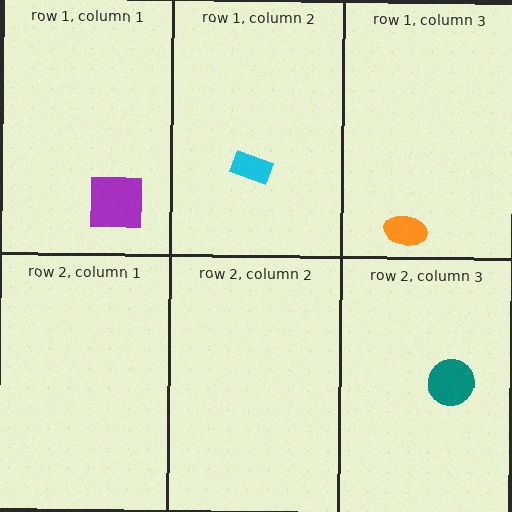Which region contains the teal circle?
The row 2, column 3 region.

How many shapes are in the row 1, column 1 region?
1.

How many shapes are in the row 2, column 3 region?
1.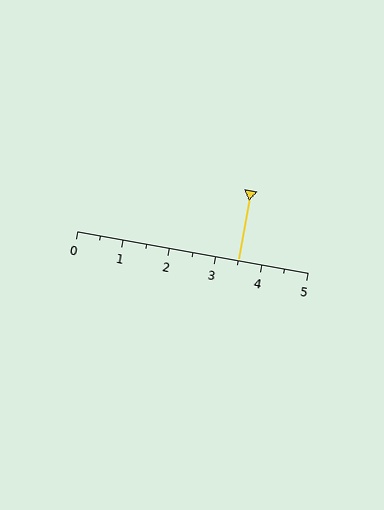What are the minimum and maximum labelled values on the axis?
The axis runs from 0 to 5.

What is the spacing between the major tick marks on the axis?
The major ticks are spaced 1 apart.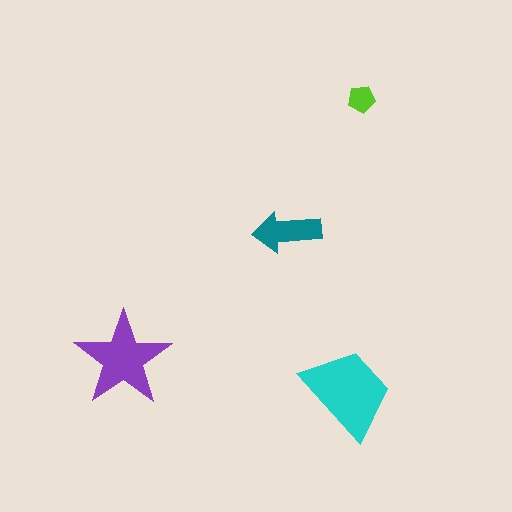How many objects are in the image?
There are 4 objects in the image.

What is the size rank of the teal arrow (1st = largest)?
3rd.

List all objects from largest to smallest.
The cyan trapezoid, the purple star, the teal arrow, the lime pentagon.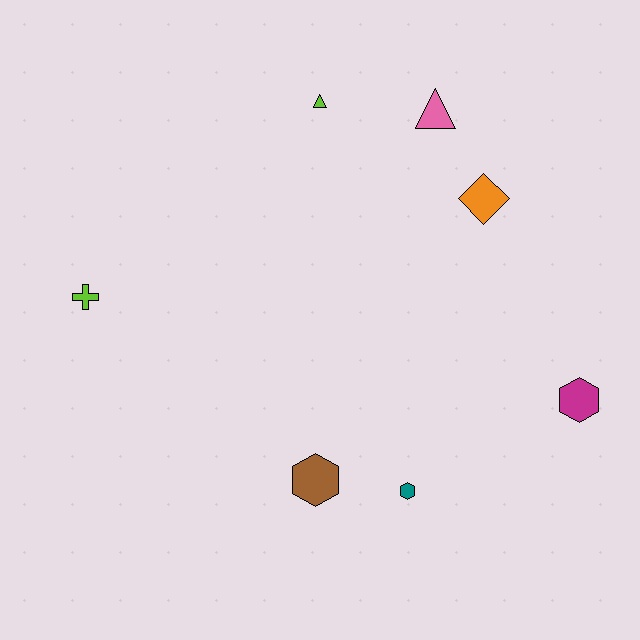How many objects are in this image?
There are 7 objects.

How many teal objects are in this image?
There is 1 teal object.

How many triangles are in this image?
There are 2 triangles.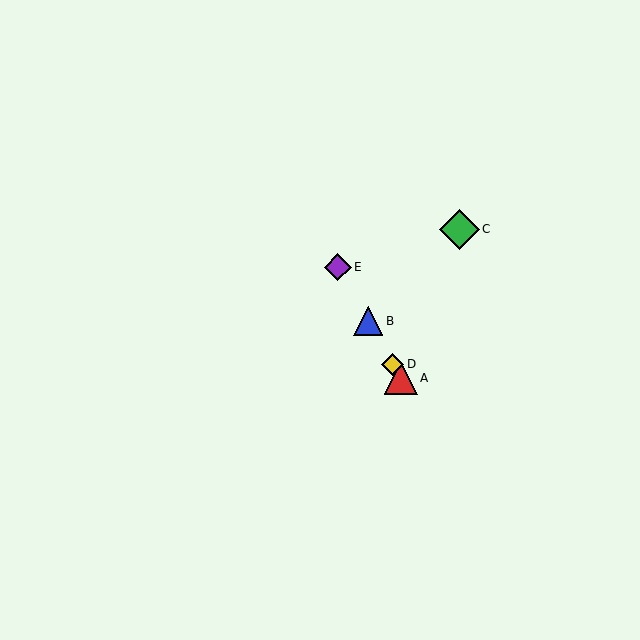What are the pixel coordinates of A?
Object A is at (401, 378).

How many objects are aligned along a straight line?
4 objects (A, B, D, E) are aligned along a straight line.